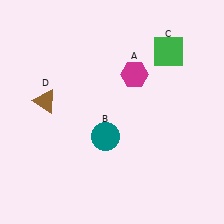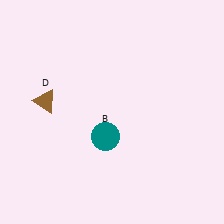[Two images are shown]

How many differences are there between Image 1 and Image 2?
There are 2 differences between the two images.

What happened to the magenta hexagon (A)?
The magenta hexagon (A) was removed in Image 2. It was in the top-right area of Image 1.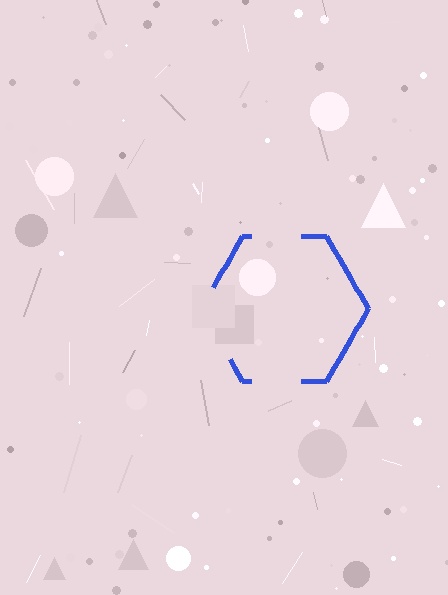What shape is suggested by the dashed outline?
The dashed outline suggests a hexagon.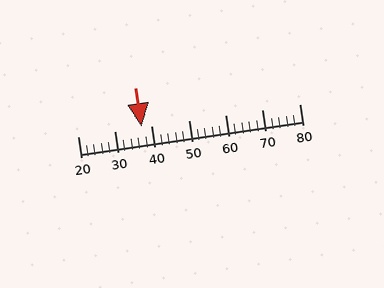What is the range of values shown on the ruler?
The ruler shows values from 20 to 80.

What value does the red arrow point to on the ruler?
The red arrow points to approximately 37.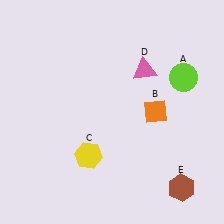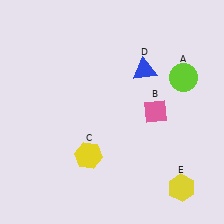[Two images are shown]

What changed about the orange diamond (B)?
In Image 1, B is orange. In Image 2, it changed to pink.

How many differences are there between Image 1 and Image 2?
There are 3 differences between the two images.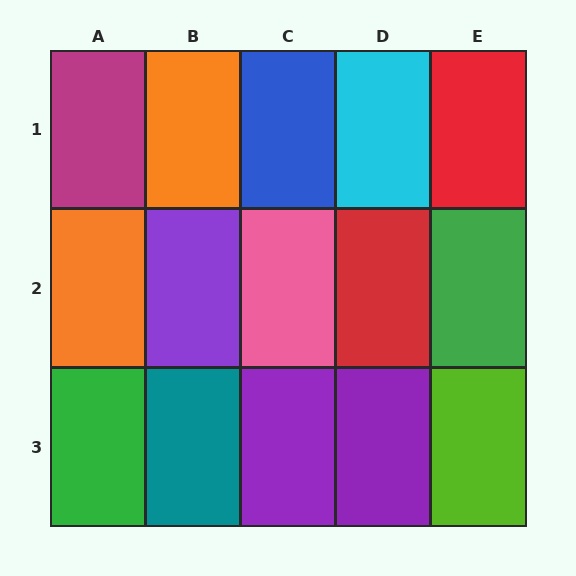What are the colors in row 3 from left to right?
Green, teal, purple, purple, lime.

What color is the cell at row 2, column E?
Green.